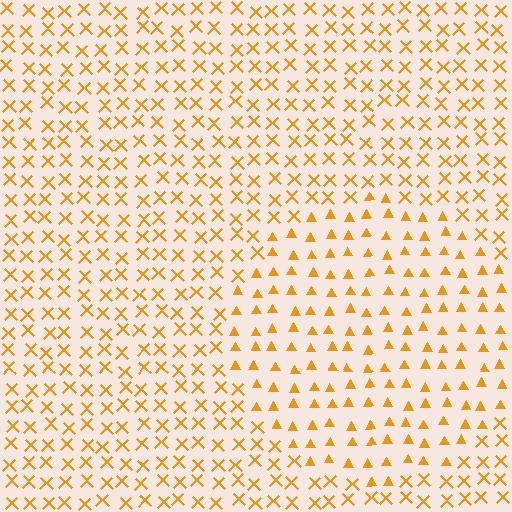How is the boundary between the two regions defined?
The boundary is defined by a change in element shape: triangles inside vs. X marks outside. All elements share the same color and spacing.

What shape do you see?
I see a circle.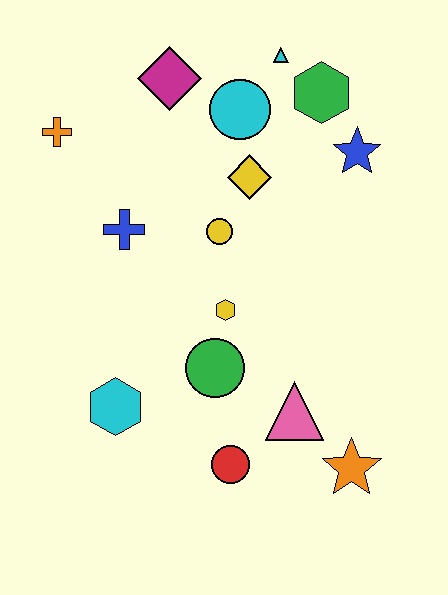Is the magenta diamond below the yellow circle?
No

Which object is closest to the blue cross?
The yellow circle is closest to the blue cross.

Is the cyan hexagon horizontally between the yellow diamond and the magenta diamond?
No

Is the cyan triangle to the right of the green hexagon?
No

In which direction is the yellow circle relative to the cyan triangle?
The yellow circle is below the cyan triangle.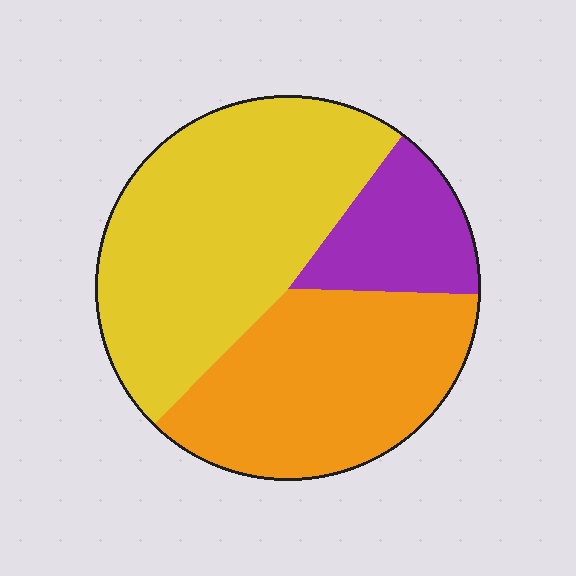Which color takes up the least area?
Purple, at roughly 15%.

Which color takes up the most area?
Yellow, at roughly 50%.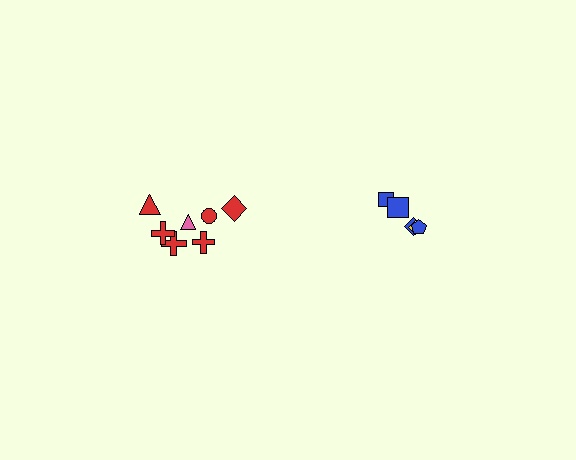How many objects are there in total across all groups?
There are 12 objects.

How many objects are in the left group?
There are 7 objects.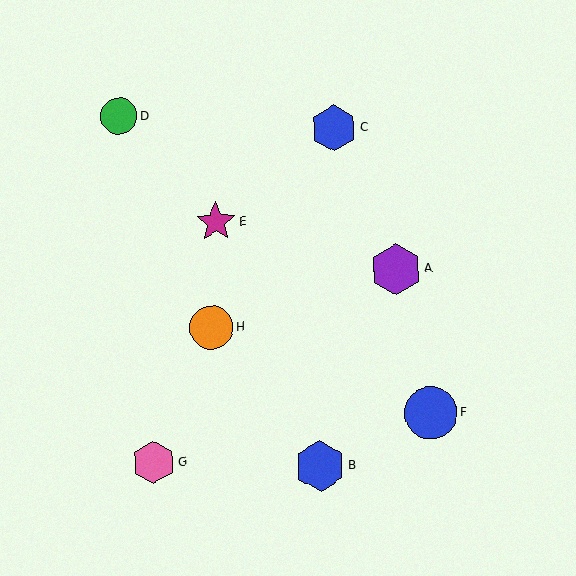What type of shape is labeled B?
Shape B is a blue hexagon.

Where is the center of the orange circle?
The center of the orange circle is at (211, 327).